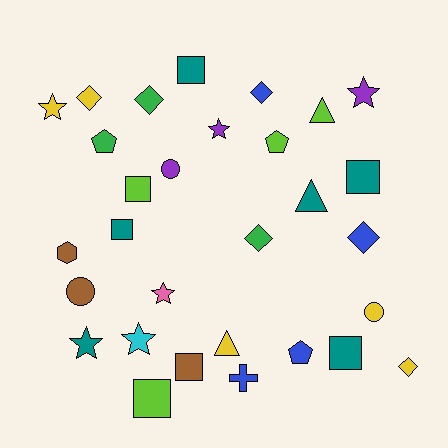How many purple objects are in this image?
There are 3 purple objects.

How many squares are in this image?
There are 7 squares.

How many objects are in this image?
There are 30 objects.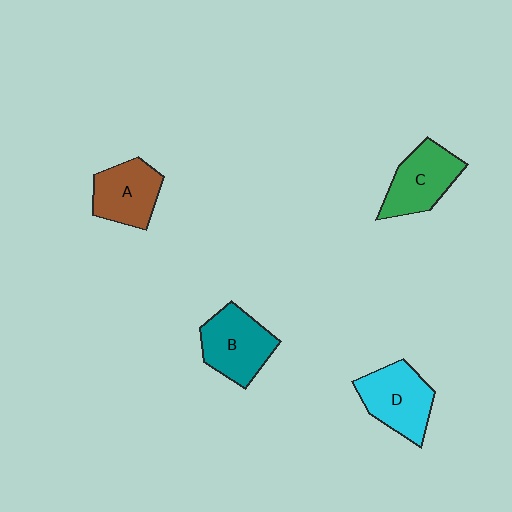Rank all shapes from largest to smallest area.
From largest to smallest: D (cyan), B (teal), C (green), A (brown).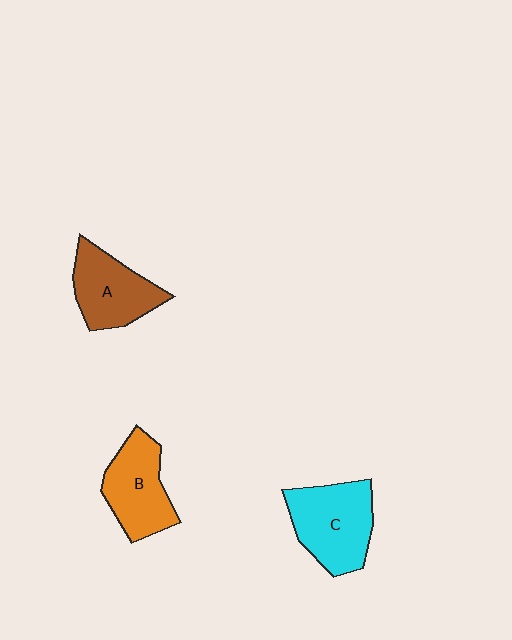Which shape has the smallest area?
Shape A (brown).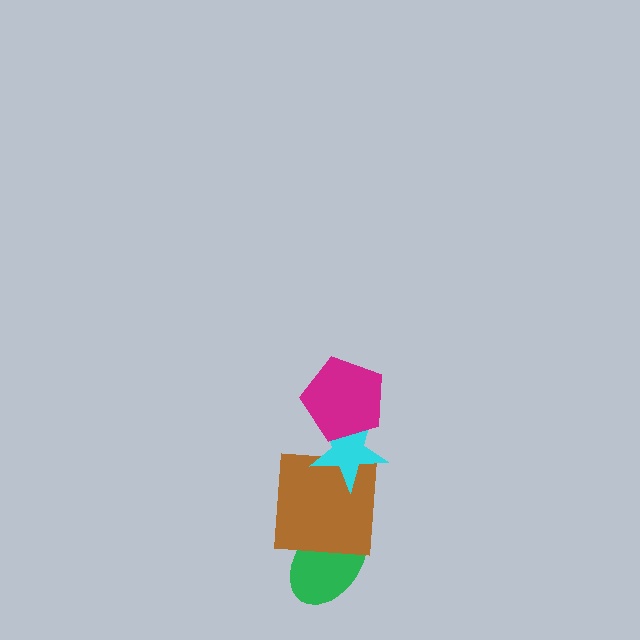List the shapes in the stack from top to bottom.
From top to bottom: the magenta pentagon, the cyan star, the brown square, the green ellipse.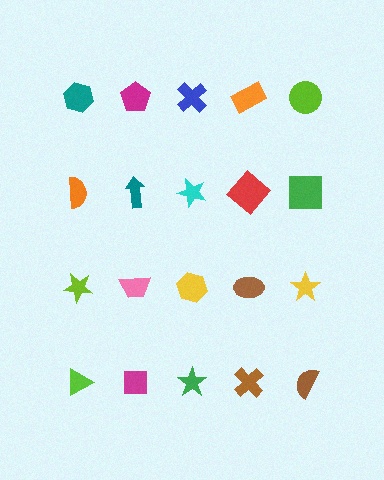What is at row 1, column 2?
A magenta pentagon.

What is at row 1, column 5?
A lime circle.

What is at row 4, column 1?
A lime triangle.